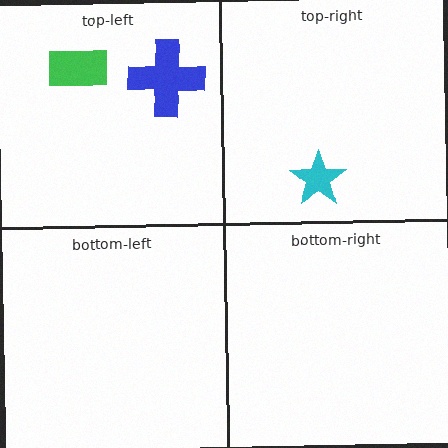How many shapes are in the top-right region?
1.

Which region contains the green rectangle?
The top-left region.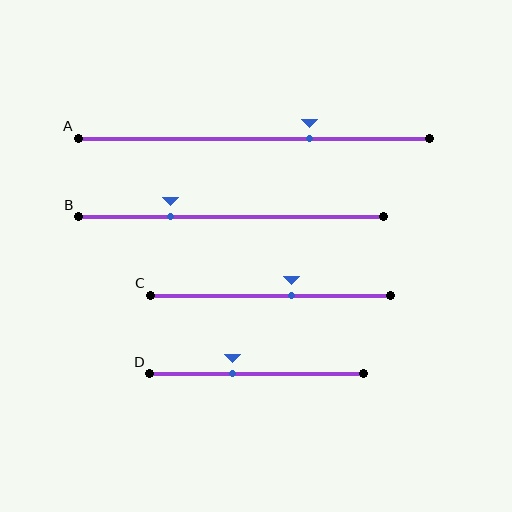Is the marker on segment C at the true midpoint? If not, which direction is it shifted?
No, the marker on segment C is shifted to the right by about 9% of the segment length.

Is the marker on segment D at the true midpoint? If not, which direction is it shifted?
No, the marker on segment D is shifted to the left by about 11% of the segment length.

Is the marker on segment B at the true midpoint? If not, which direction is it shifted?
No, the marker on segment B is shifted to the left by about 20% of the segment length.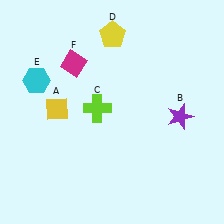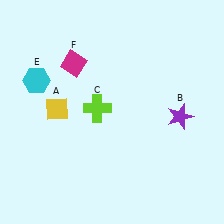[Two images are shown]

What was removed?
The yellow pentagon (D) was removed in Image 2.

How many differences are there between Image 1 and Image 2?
There is 1 difference between the two images.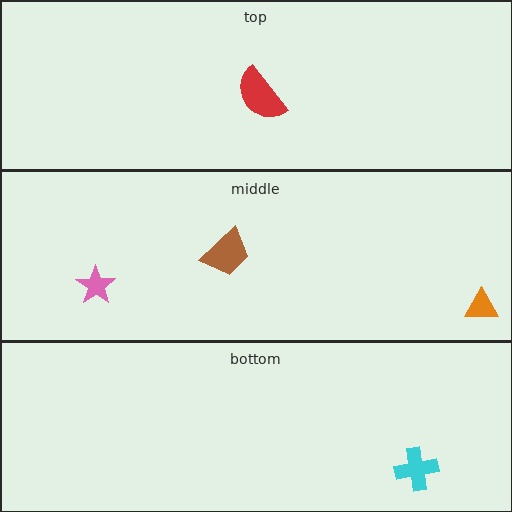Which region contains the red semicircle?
The top region.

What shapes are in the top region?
The red semicircle.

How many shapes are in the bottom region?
1.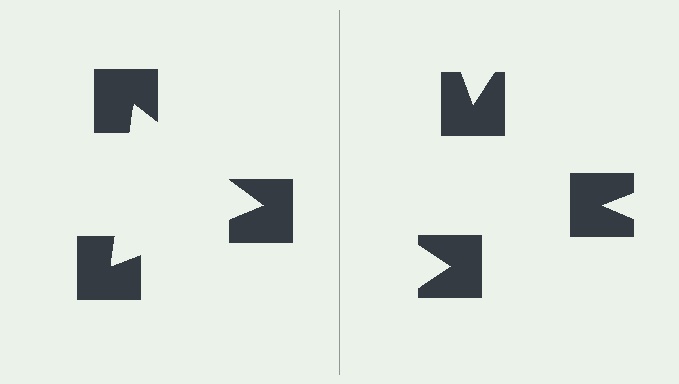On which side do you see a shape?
An illusory triangle appears on the left side. On the right side the wedge cuts are rotated, so no coherent shape forms.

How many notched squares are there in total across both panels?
6 — 3 on each side.